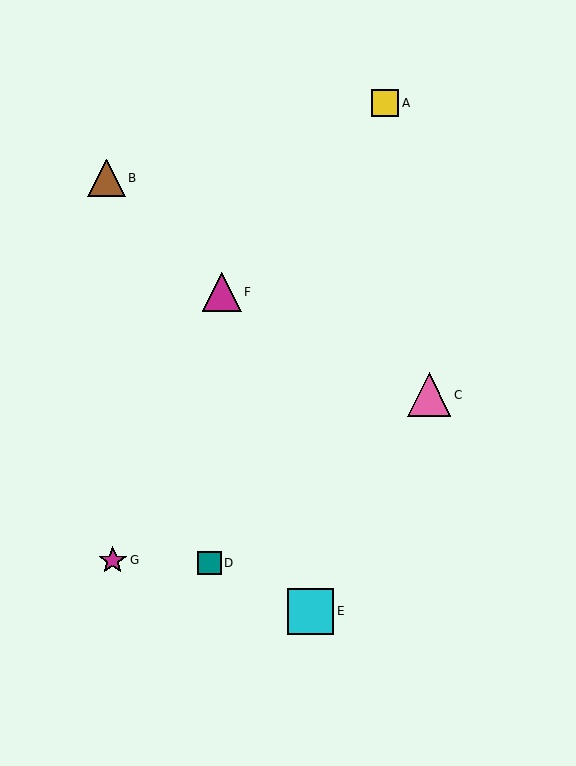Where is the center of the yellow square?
The center of the yellow square is at (385, 103).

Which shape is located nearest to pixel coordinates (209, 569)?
The teal square (labeled D) at (210, 563) is nearest to that location.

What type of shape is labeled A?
Shape A is a yellow square.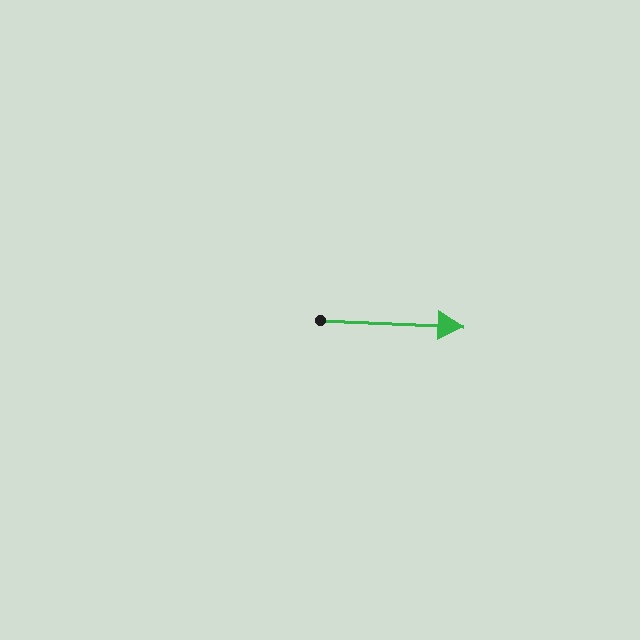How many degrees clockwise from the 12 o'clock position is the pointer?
Approximately 92 degrees.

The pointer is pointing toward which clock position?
Roughly 3 o'clock.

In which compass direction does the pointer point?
East.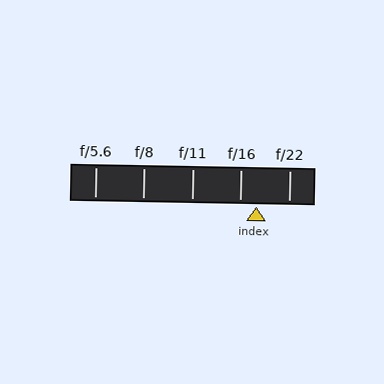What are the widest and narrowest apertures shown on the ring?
The widest aperture shown is f/5.6 and the narrowest is f/22.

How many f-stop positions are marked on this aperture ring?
There are 5 f-stop positions marked.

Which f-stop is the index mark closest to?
The index mark is closest to f/16.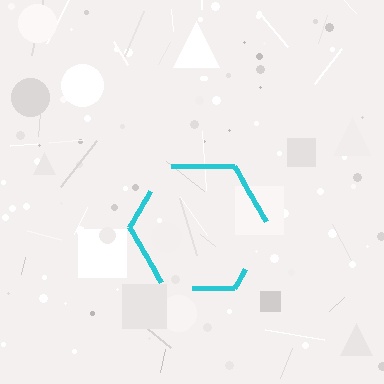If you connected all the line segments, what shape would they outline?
They would outline a hexagon.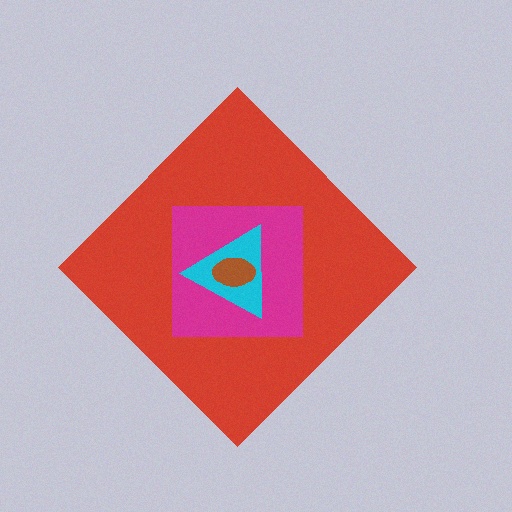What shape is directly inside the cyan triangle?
The brown ellipse.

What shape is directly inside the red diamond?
The magenta square.